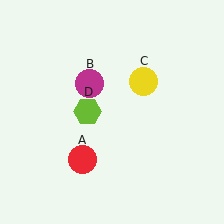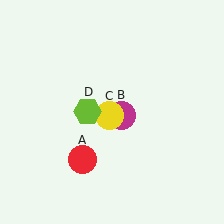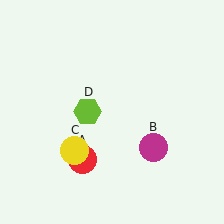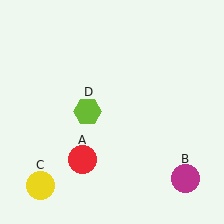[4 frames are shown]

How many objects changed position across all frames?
2 objects changed position: magenta circle (object B), yellow circle (object C).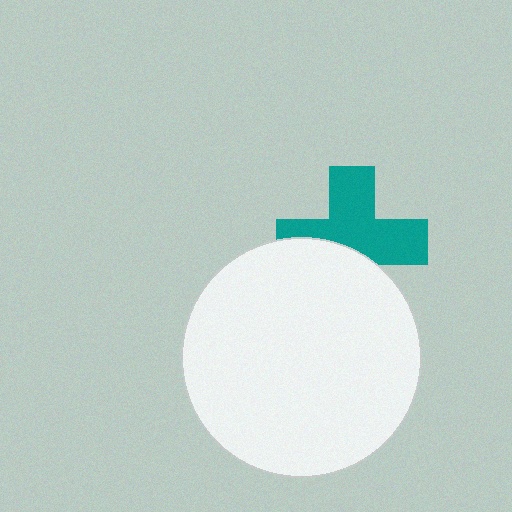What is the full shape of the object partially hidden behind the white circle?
The partially hidden object is a teal cross.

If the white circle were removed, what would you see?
You would see the complete teal cross.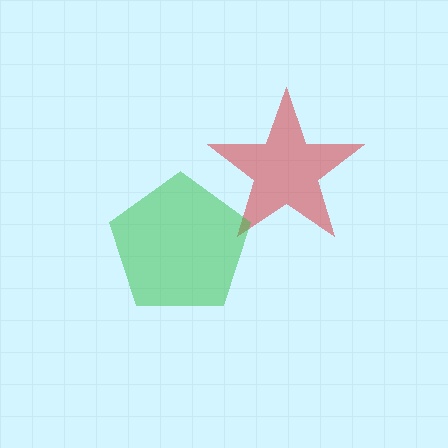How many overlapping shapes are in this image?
There are 2 overlapping shapes in the image.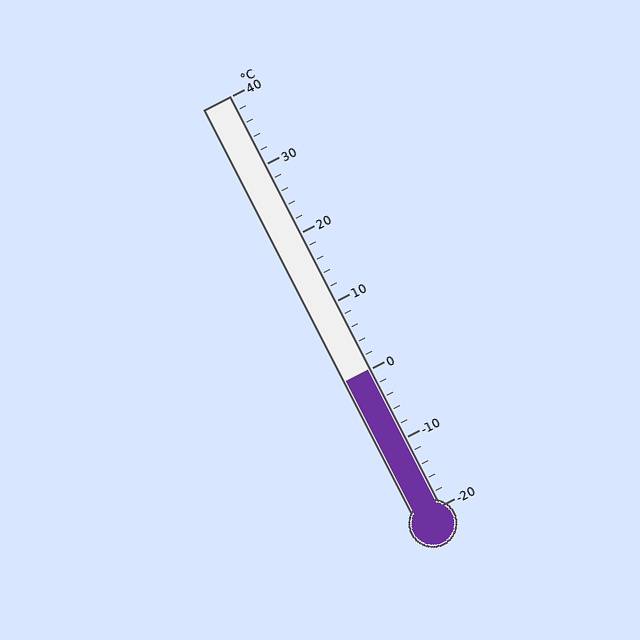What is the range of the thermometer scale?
The thermometer scale ranges from -20°C to 40°C.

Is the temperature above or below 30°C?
The temperature is below 30°C.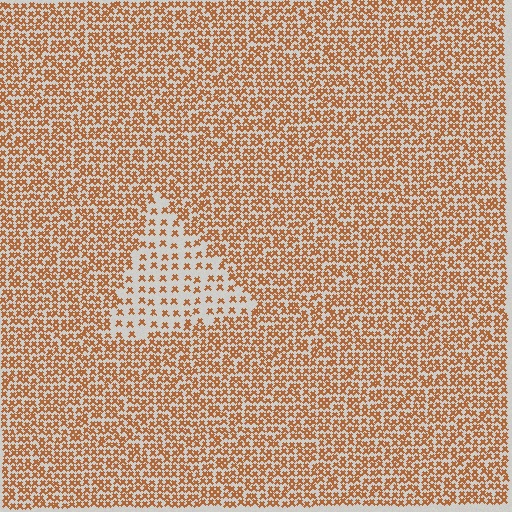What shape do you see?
I see a triangle.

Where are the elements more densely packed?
The elements are more densely packed outside the triangle boundary.